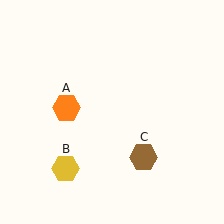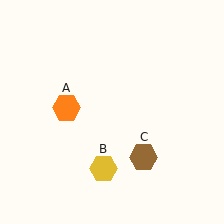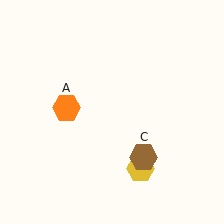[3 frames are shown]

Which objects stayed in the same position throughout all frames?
Orange hexagon (object A) and brown hexagon (object C) remained stationary.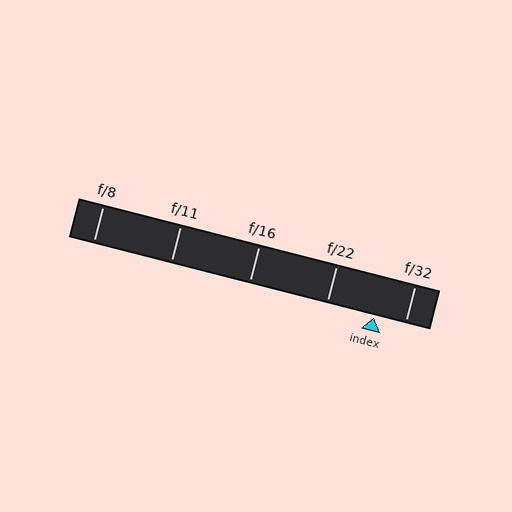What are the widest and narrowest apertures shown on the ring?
The widest aperture shown is f/8 and the narrowest is f/32.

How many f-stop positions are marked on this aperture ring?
There are 5 f-stop positions marked.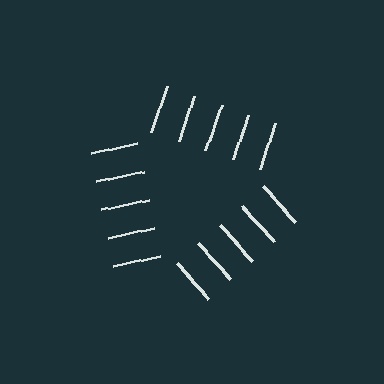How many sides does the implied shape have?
3 sides — the line-ends trace a triangle.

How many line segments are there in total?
15 — 5 along each of the 3 edges.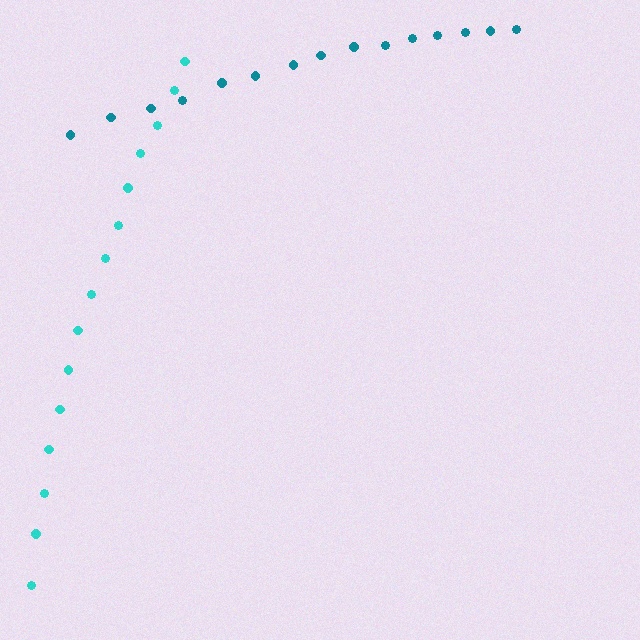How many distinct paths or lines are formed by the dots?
There are 2 distinct paths.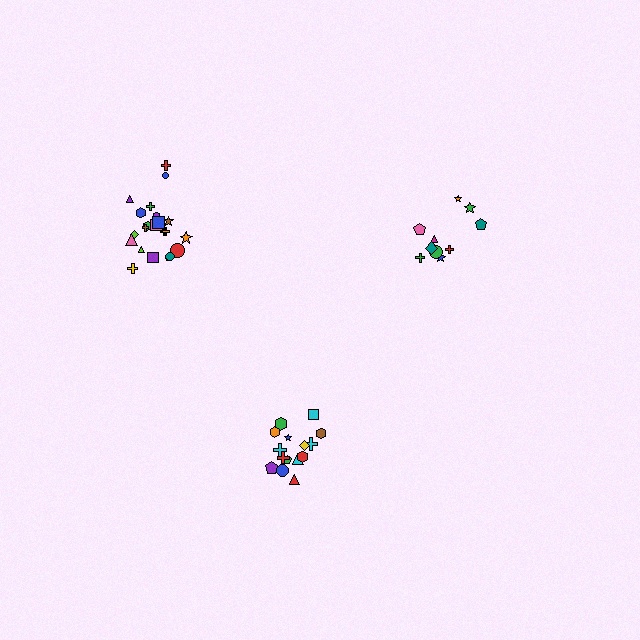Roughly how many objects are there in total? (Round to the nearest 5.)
Roughly 45 objects in total.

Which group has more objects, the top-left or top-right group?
The top-left group.